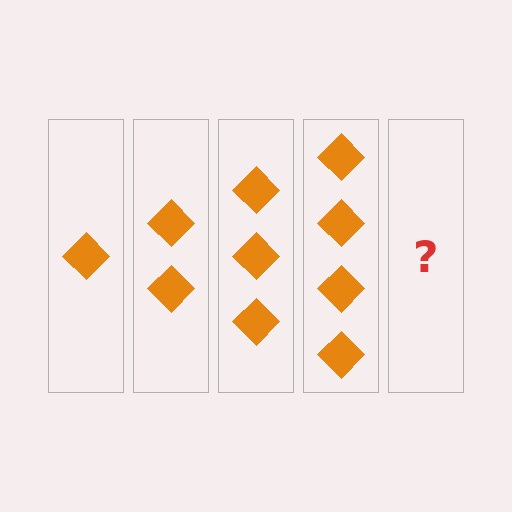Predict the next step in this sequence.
The next step is 5 diamonds.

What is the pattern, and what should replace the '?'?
The pattern is that each step adds one more diamond. The '?' should be 5 diamonds.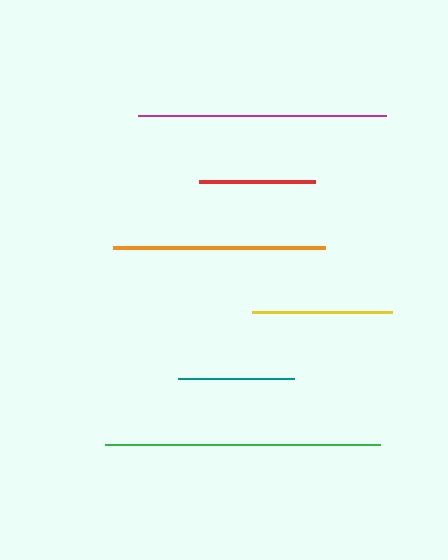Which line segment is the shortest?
The red line is the shortest at approximately 116 pixels.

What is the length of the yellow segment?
The yellow segment is approximately 140 pixels long.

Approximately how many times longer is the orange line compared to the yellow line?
The orange line is approximately 1.5 times the length of the yellow line.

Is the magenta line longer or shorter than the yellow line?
The magenta line is longer than the yellow line.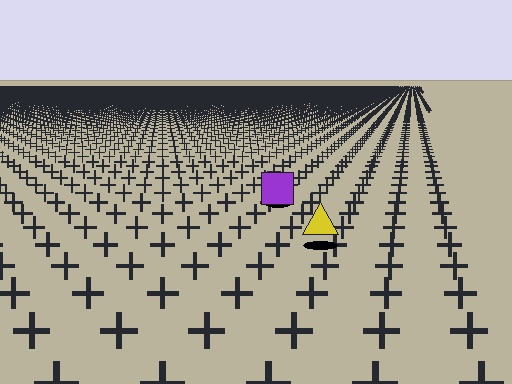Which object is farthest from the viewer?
The purple square is farthest from the viewer. It appears smaller and the ground texture around it is denser.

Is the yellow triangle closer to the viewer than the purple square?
Yes. The yellow triangle is closer — you can tell from the texture gradient: the ground texture is coarser near it.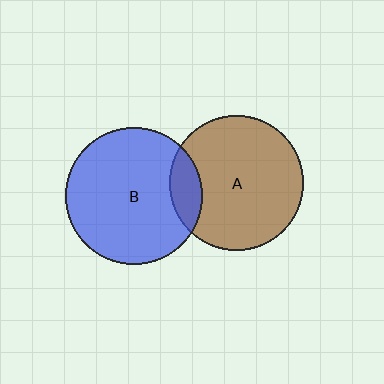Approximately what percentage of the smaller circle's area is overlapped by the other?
Approximately 15%.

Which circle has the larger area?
Circle B (blue).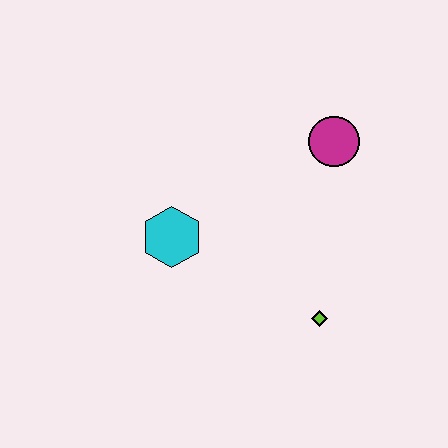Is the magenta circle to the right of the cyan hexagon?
Yes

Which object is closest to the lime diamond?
The cyan hexagon is closest to the lime diamond.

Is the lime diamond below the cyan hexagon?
Yes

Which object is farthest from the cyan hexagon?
The magenta circle is farthest from the cyan hexagon.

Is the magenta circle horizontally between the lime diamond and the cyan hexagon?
No